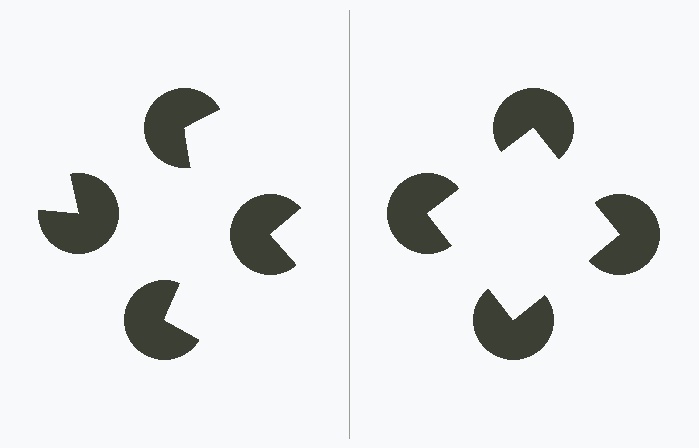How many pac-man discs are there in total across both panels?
8 — 4 on each side.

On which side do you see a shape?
An illusory square appears on the right side. On the left side the wedge cuts are rotated, so no coherent shape forms.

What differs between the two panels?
The pac-man discs are positioned identically on both sides; only the wedge orientations differ. On the right they align to a square; on the left they are misaligned.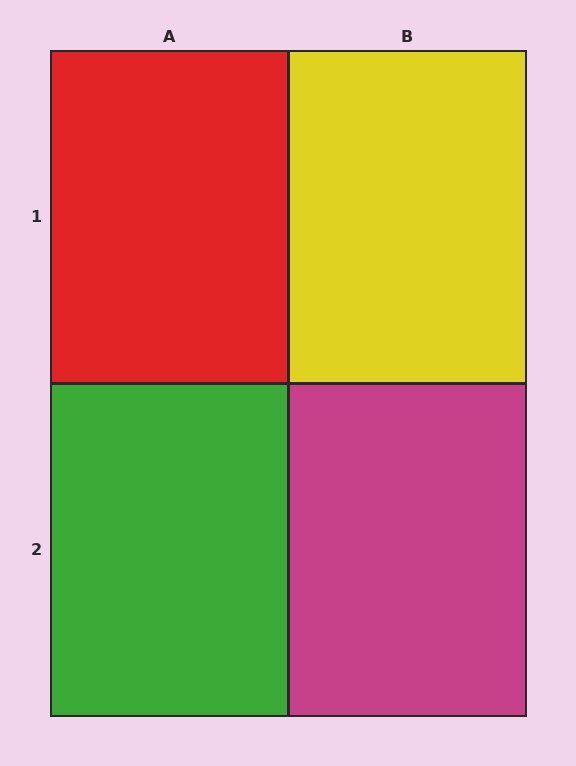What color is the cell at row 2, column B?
Magenta.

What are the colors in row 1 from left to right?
Red, yellow.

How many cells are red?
1 cell is red.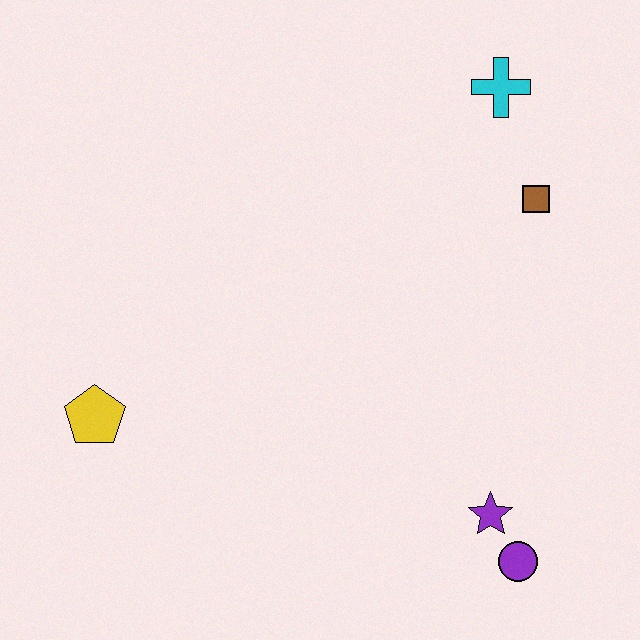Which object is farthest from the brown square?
The yellow pentagon is farthest from the brown square.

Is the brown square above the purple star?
Yes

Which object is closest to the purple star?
The purple circle is closest to the purple star.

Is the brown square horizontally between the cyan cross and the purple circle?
No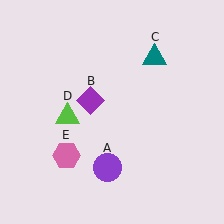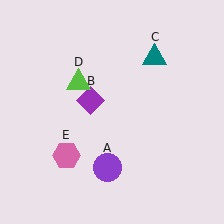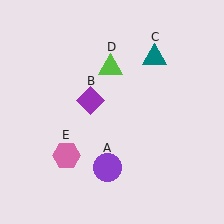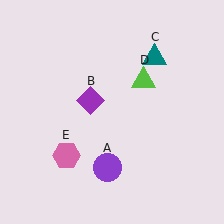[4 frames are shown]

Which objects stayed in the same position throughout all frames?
Purple circle (object A) and purple diamond (object B) and teal triangle (object C) and pink hexagon (object E) remained stationary.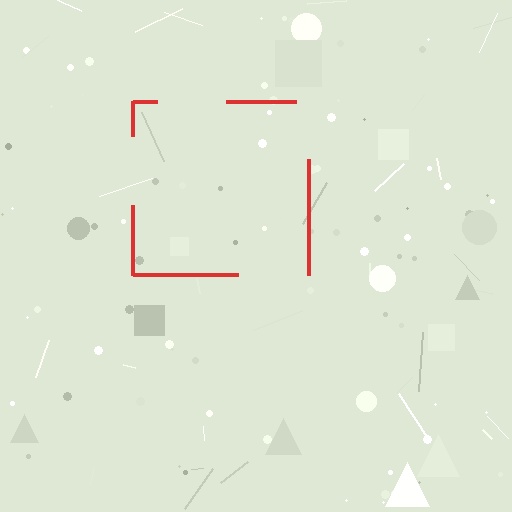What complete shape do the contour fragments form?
The contour fragments form a square.